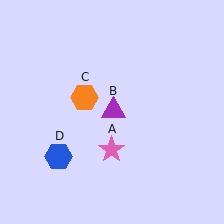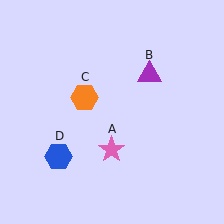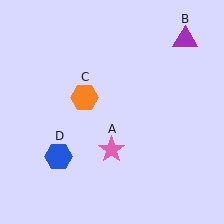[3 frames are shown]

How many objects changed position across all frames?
1 object changed position: purple triangle (object B).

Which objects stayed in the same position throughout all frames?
Pink star (object A) and orange hexagon (object C) and blue hexagon (object D) remained stationary.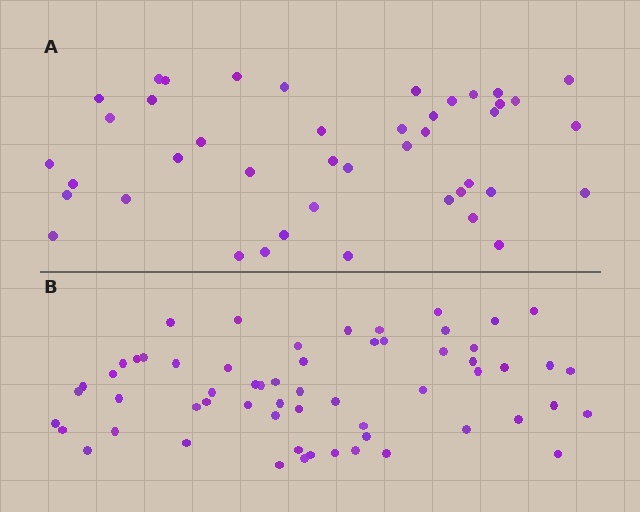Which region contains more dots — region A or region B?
Region B (the bottom region) has more dots.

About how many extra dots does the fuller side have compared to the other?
Region B has approximately 15 more dots than region A.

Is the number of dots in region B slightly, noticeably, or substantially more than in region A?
Region B has noticeably more, but not dramatically so. The ratio is roughly 1.4 to 1.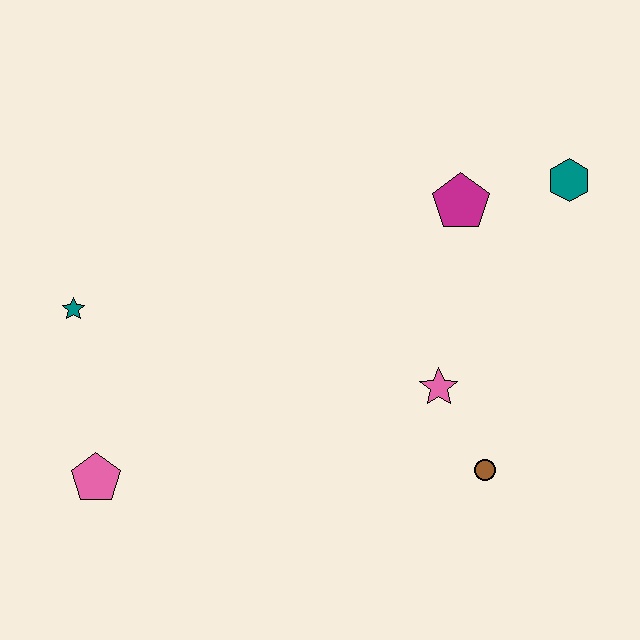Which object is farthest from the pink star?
The teal star is farthest from the pink star.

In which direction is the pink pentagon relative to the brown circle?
The pink pentagon is to the left of the brown circle.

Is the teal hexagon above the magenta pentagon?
Yes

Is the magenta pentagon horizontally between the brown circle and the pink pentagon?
Yes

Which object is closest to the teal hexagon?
The magenta pentagon is closest to the teal hexagon.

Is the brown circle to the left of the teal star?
No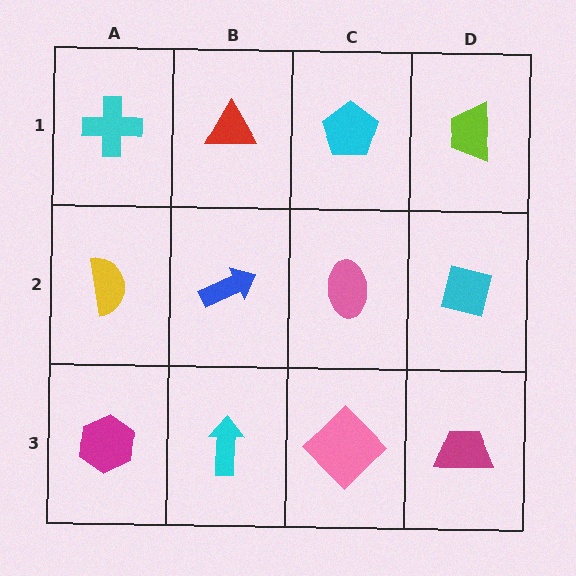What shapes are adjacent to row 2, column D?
A lime trapezoid (row 1, column D), a magenta trapezoid (row 3, column D), a pink ellipse (row 2, column C).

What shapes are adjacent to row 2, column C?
A cyan pentagon (row 1, column C), a pink diamond (row 3, column C), a blue arrow (row 2, column B), a cyan square (row 2, column D).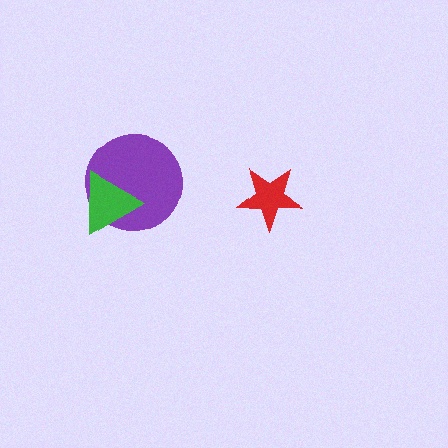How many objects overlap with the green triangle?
1 object overlaps with the green triangle.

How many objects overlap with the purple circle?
1 object overlaps with the purple circle.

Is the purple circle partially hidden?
Yes, it is partially covered by another shape.